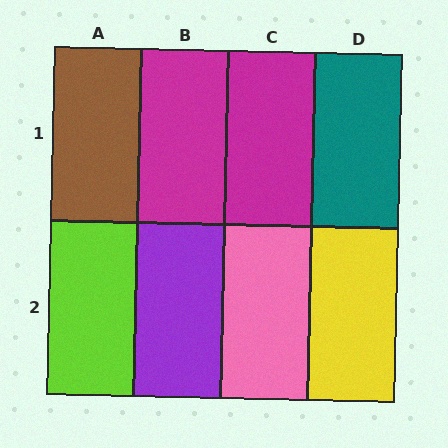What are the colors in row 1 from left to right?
Brown, magenta, magenta, teal.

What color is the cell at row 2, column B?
Purple.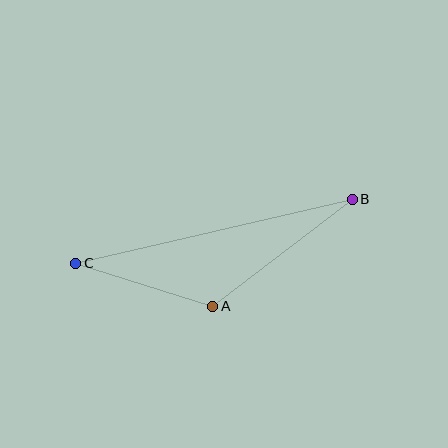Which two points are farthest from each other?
Points B and C are farthest from each other.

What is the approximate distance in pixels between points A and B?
The distance between A and B is approximately 176 pixels.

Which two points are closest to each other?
Points A and C are closest to each other.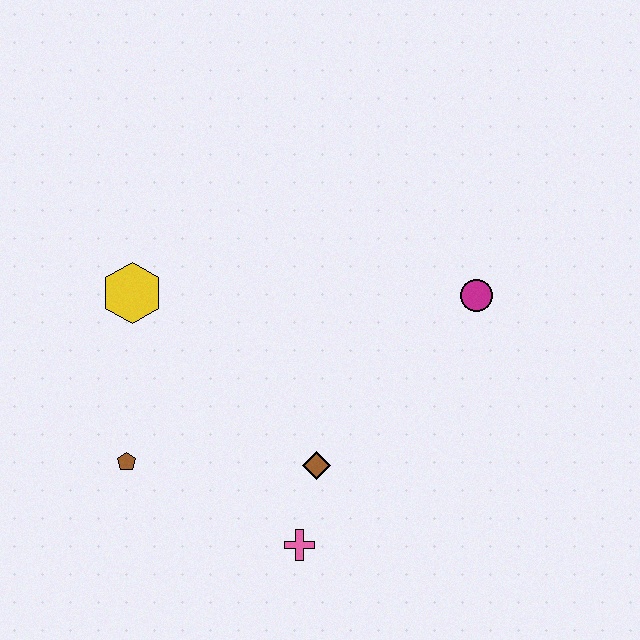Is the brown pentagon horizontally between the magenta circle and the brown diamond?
No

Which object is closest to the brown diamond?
The pink cross is closest to the brown diamond.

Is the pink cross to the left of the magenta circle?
Yes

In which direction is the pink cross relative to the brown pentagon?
The pink cross is to the right of the brown pentagon.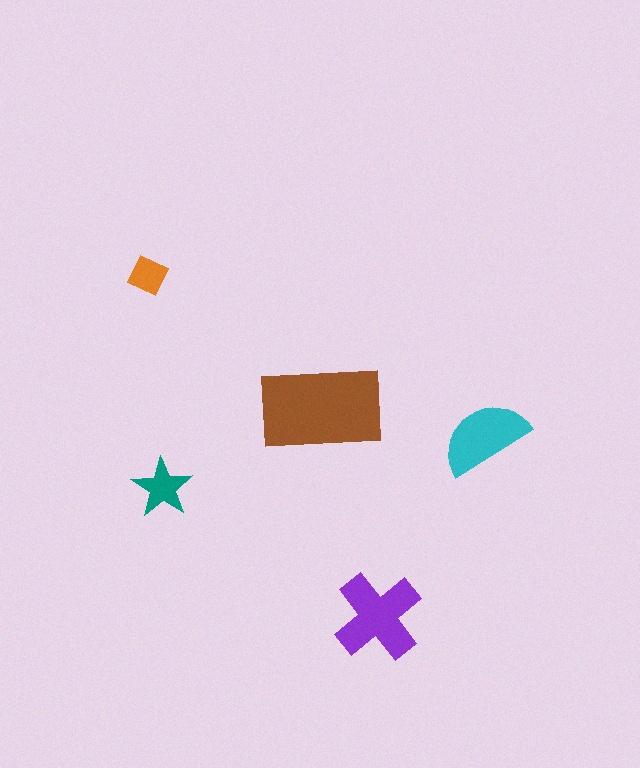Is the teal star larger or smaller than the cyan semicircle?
Smaller.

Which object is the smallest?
The orange square.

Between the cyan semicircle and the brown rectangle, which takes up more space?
The brown rectangle.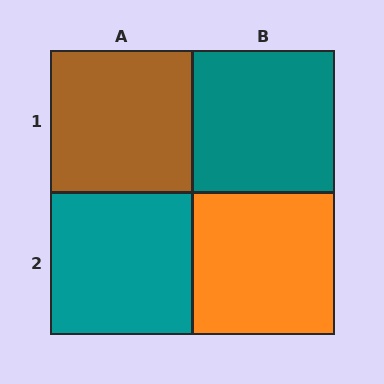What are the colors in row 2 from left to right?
Teal, orange.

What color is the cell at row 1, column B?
Teal.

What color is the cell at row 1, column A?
Brown.